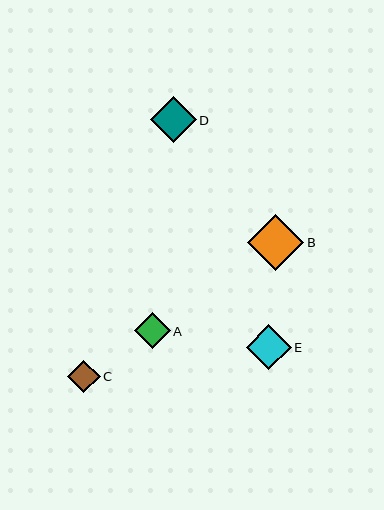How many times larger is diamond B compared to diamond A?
Diamond B is approximately 1.6 times the size of diamond A.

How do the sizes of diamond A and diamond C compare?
Diamond A and diamond C are approximately the same size.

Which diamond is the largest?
Diamond B is the largest with a size of approximately 56 pixels.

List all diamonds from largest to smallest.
From largest to smallest: B, D, E, A, C.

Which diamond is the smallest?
Diamond C is the smallest with a size of approximately 33 pixels.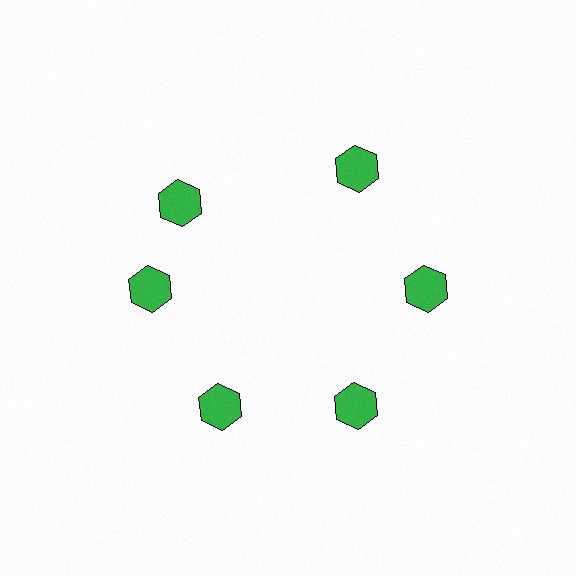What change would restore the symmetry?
The symmetry would be restored by rotating it back into even spacing with its neighbors so that all 6 hexagons sit at equal angles and equal distance from the center.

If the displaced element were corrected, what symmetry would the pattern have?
It would have 6-fold rotational symmetry — the pattern would map onto itself every 60 degrees.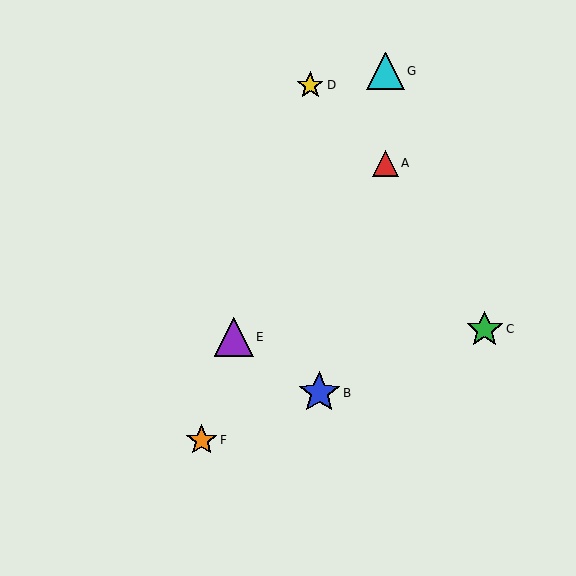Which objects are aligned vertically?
Objects A, G are aligned vertically.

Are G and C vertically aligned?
No, G is at x≈385 and C is at x≈485.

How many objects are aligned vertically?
2 objects (A, G) are aligned vertically.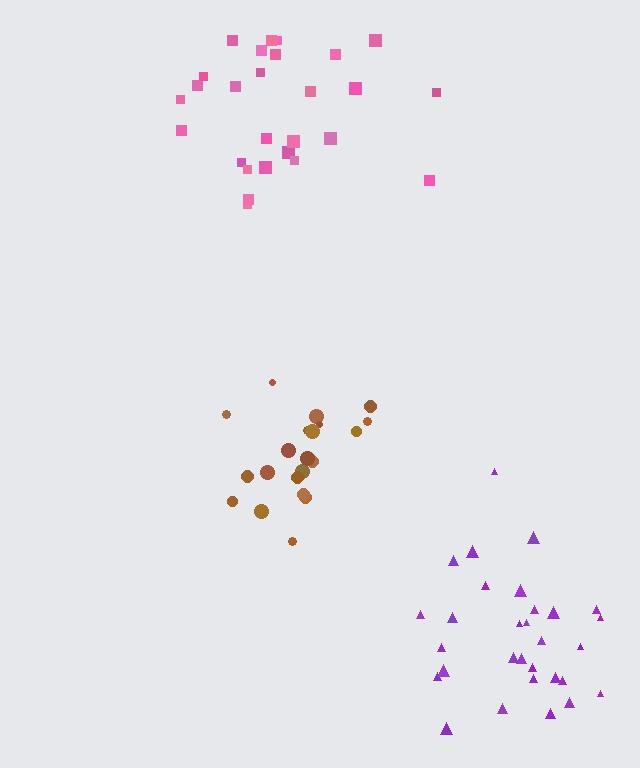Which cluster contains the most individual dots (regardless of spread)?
Purple (31).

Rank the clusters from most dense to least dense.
purple, brown, pink.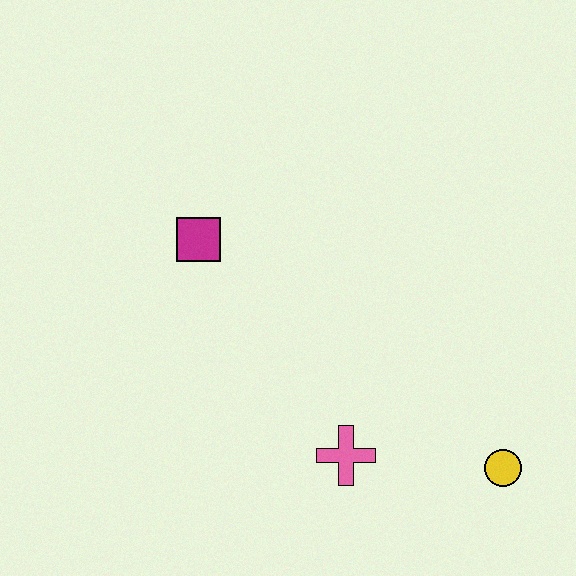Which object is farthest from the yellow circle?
The magenta square is farthest from the yellow circle.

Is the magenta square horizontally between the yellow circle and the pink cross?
No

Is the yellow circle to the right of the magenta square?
Yes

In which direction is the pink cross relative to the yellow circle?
The pink cross is to the left of the yellow circle.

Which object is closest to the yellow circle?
The pink cross is closest to the yellow circle.